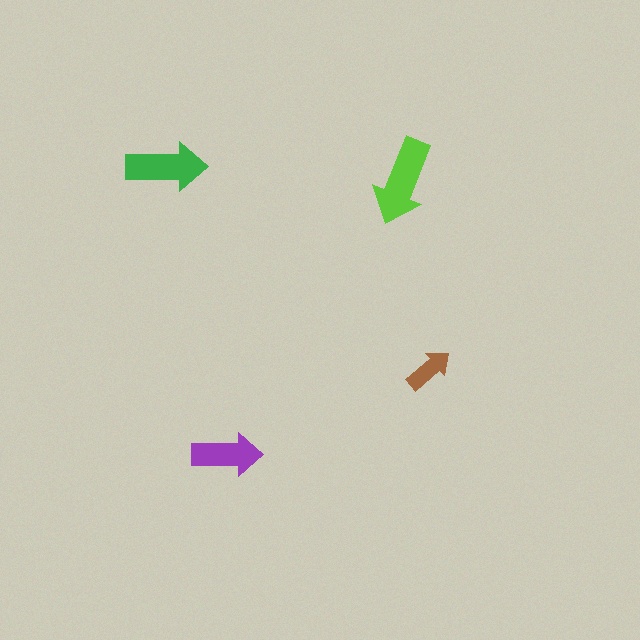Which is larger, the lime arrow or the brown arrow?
The lime one.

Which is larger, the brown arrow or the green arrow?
The green one.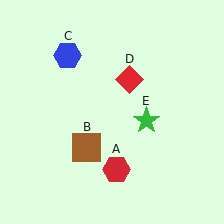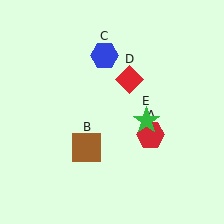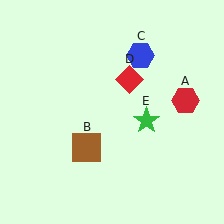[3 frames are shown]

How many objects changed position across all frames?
2 objects changed position: red hexagon (object A), blue hexagon (object C).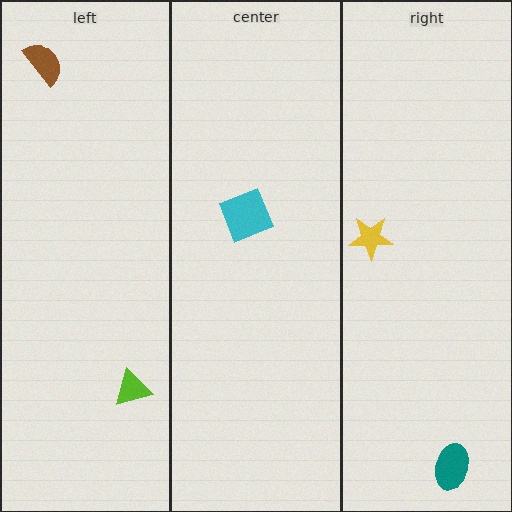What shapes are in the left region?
The lime triangle, the brown semicircle.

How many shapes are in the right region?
2.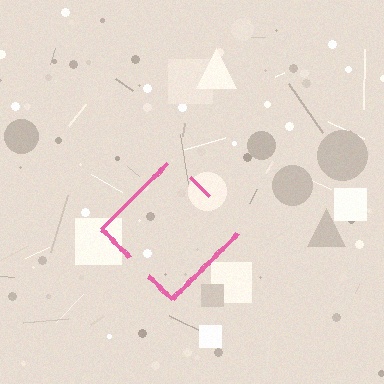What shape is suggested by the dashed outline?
The dashed outline suggests a diamond.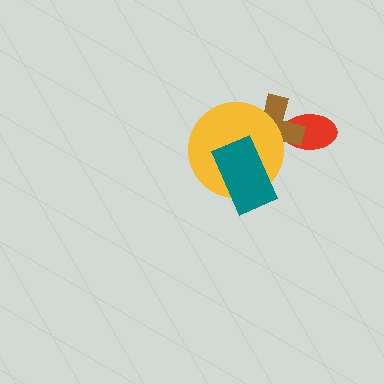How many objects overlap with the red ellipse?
1 object overlaps with the red ellipse.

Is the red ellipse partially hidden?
Yes, it is partially covered by another shape.